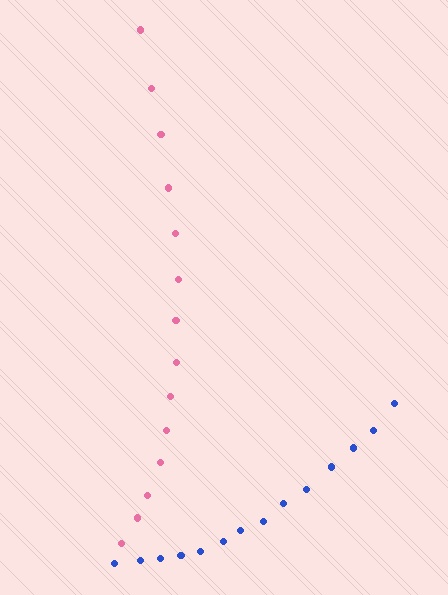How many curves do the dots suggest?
There are 2 distinct paths.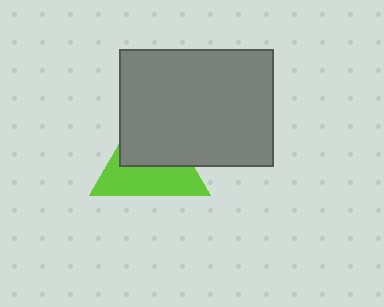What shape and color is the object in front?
The object in front is a gray rectangle.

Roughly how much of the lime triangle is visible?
About half of it is visible (roughly 49%).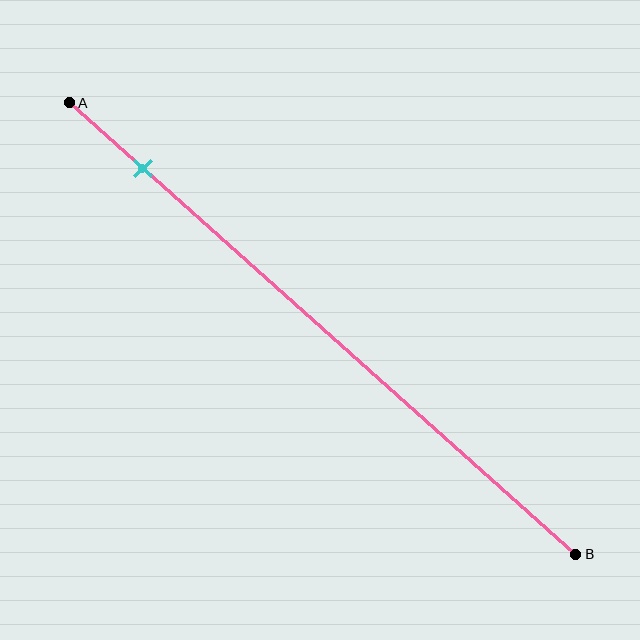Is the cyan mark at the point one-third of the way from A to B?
No, the mark is at about 15% from A, not at the 33% one-third point.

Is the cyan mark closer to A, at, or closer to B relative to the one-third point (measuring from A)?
The cyan mark is closer to point A than the one-third point of segment AB.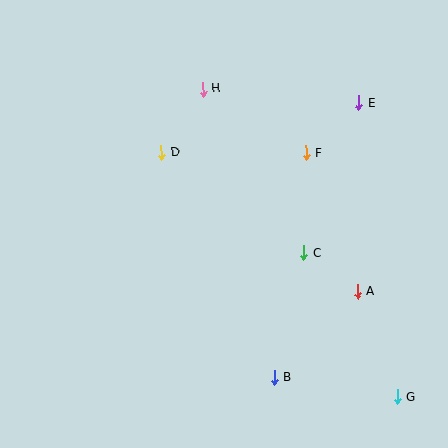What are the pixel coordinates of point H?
Point H is at (203, 89).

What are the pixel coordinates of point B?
Point B is at (274, 378).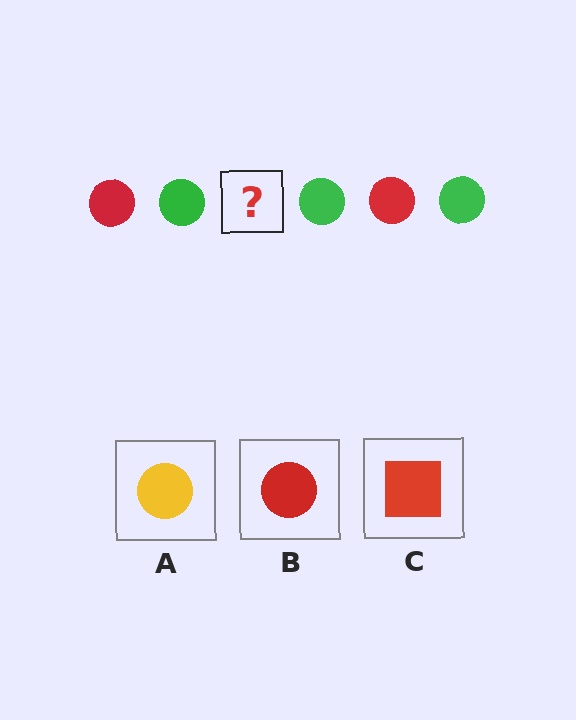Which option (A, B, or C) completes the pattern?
B.